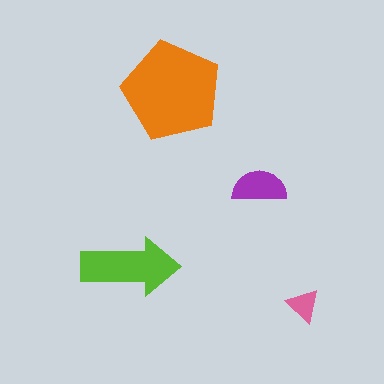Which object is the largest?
The orange pentagon.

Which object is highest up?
The orange pentagon is topmost.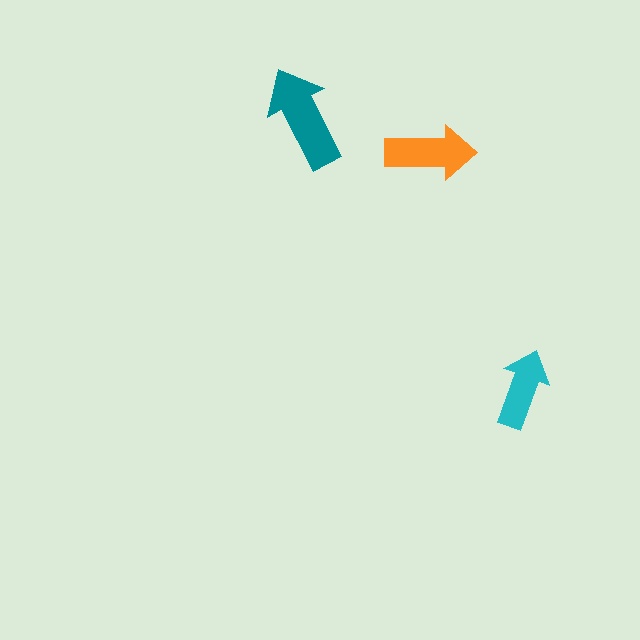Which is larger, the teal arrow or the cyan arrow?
The teal one.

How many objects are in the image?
There are 3 objects in the image.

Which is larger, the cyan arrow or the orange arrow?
The orange one.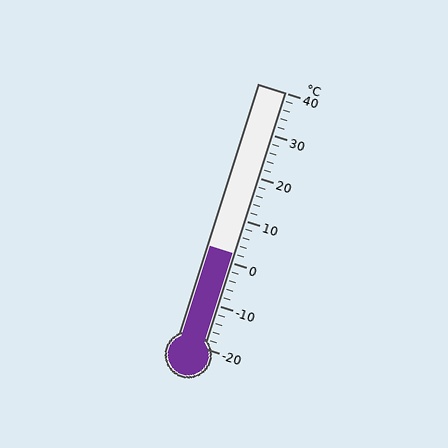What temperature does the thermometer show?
The thermometer shows approximately 2°C.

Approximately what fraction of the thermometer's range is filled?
The thermometer is filled to approximately 35% of its range.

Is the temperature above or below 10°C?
The temperature is below 10°C.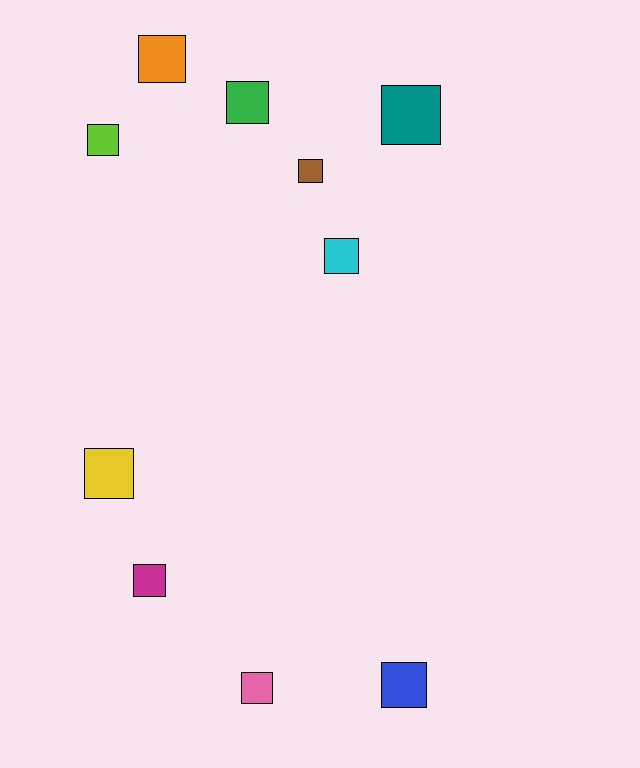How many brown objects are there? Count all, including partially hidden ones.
There is 1 brown object.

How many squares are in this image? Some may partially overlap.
There are 10 squares.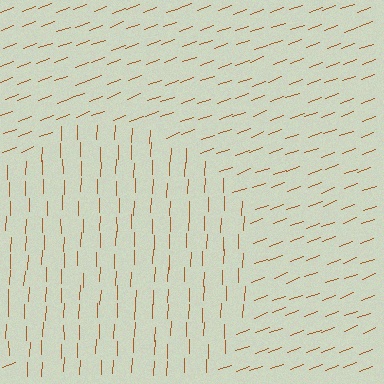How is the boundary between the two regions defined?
The boundary is defined purely by a change in line orientation (approximately 68 degrees difference). All lines are the same color and thickness.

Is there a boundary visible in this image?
Yes, there is a texture boundary formed by a change in line orientation.